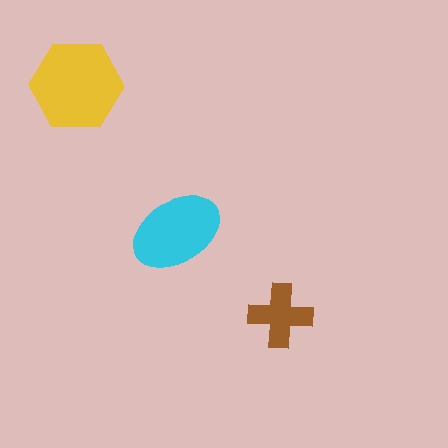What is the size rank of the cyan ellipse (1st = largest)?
2nd.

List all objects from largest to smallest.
The yellow hexagon, the cyan ellipse, the brown cross.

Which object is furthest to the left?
The yellow hexagon is leftmost.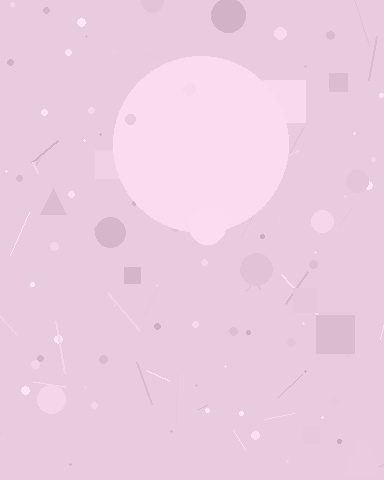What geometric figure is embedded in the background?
A circle is embedded in the background.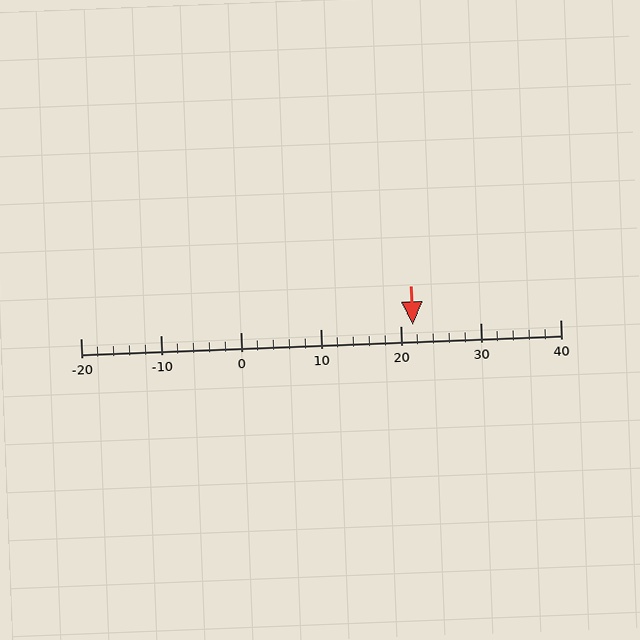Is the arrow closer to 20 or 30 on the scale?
The arrow is closer to 20.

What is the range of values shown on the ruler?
The ruler shows values from -20 to 40.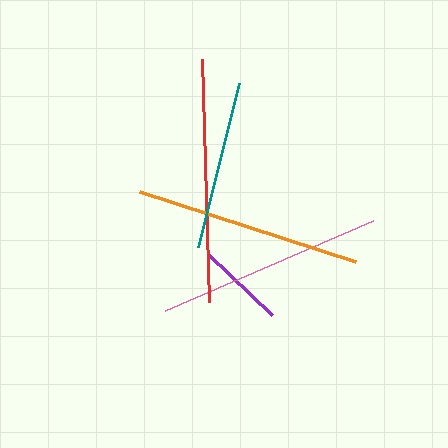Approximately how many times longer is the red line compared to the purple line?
The red line is approximately 2.8 times the length of the purple line.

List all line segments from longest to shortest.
From longest to shortest: red, orange, pink, teal, purple.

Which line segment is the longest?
The red line is the longest at approximately 243 pixels.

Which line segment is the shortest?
The purple line is the shortest at approximately 88 pixels.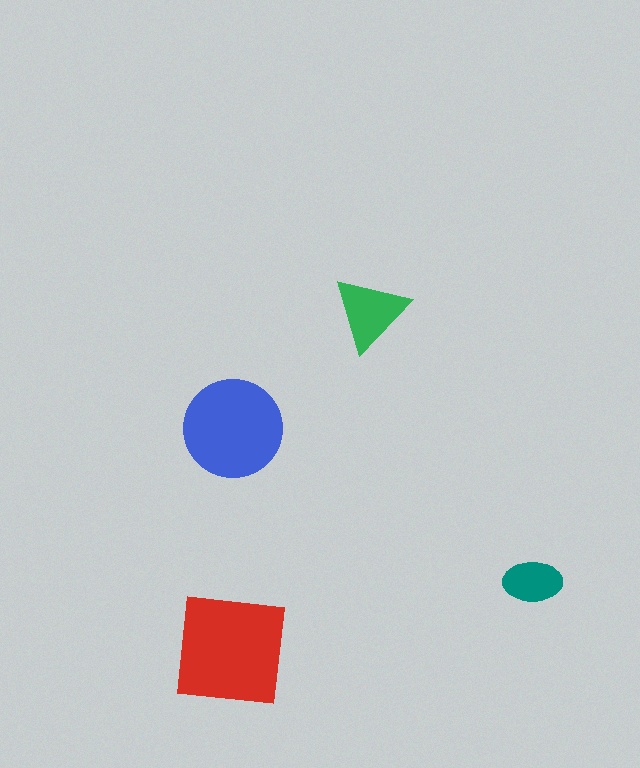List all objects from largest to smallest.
The red square, the blue circle, the green triangle, the teal ellipse.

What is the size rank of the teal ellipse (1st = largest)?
4th.